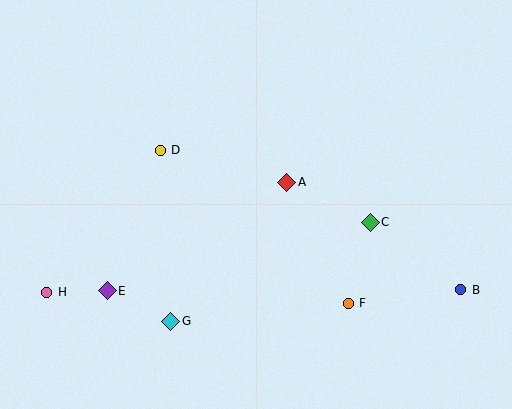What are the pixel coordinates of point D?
Point D is at (160, 150).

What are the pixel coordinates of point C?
Point C is at (370, 222).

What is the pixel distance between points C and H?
The distance between C and H is 331 pixels.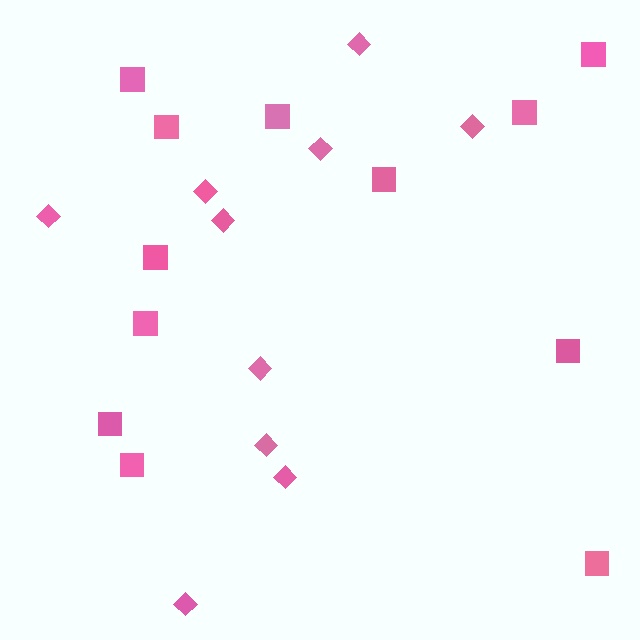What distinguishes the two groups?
There are 2 groups: one group of diamonds (10) and one group of squares (12).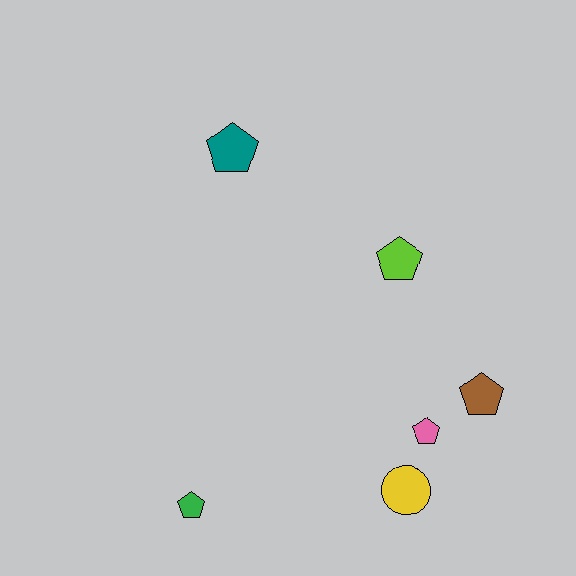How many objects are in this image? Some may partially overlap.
There are 6 objects.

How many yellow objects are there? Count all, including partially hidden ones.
There is 1 yellow object.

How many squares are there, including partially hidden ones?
There are no squares.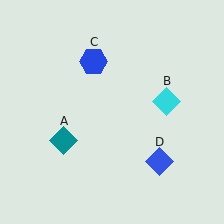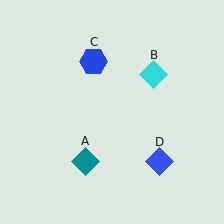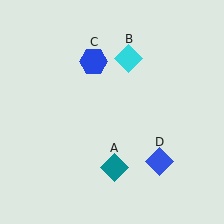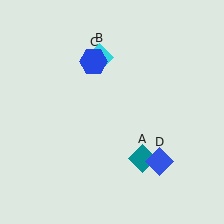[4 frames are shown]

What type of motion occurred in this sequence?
The teal diamond (object A), cyan diamond (object B) rotated counterclockwise around the center of the scene.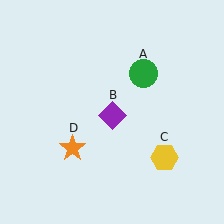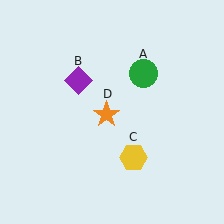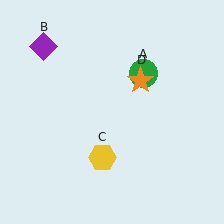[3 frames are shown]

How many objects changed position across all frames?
3 objects changed position: purple diamond (object B), yellow hexagon (object C), orange star (object D).